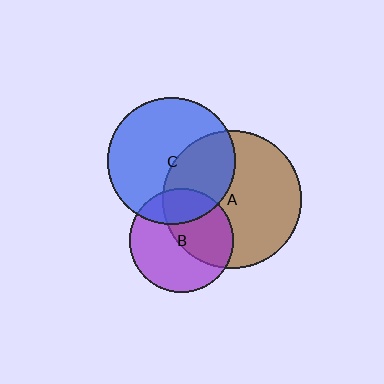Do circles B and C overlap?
Yes.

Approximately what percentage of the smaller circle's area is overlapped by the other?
Approximately 25%.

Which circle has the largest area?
Circle A (brown).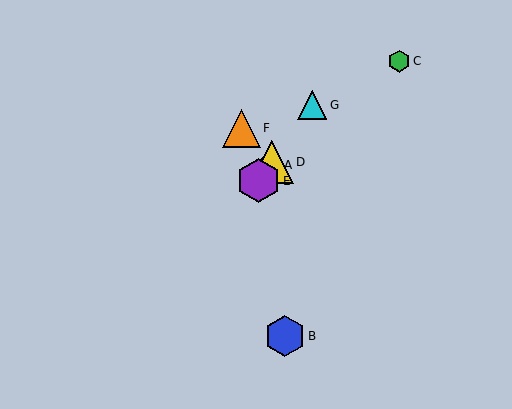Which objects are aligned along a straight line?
Objects A, D, E, G are aligned along a straight line.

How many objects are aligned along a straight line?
4 objects (A, D, E, G) are aligned along a straight line.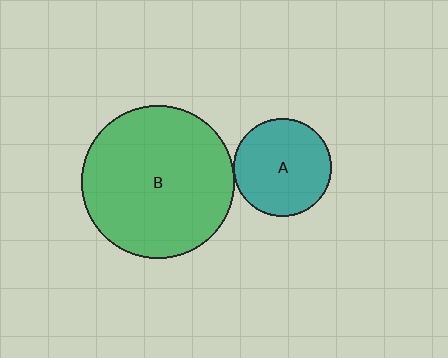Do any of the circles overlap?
No, none of the circles overlap.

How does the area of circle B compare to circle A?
Approximately 2.5 times.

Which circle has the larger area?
Circle B (green).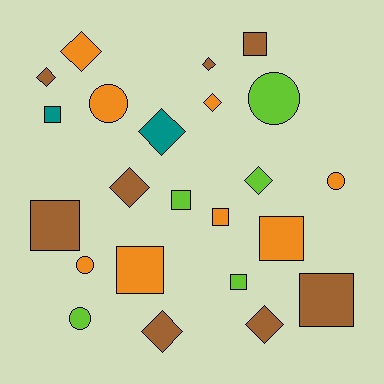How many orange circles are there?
There are 3 orange circles.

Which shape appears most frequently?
Diamond, with 9 objects.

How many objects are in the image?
There are 23 objects.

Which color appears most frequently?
Orange, with 8 objects.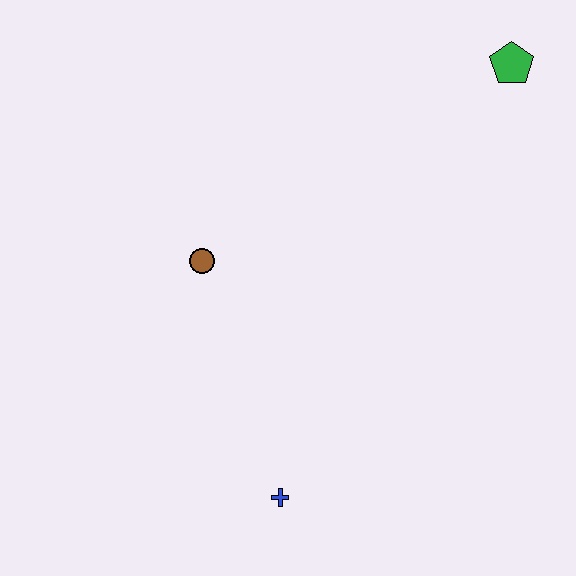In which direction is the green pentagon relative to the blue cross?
The green pentagon is above the blue cross.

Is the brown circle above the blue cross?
Yes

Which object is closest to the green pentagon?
The brown circle is closest to the green pentagon.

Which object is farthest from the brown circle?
The green pentagon is farthest from the brown circle.